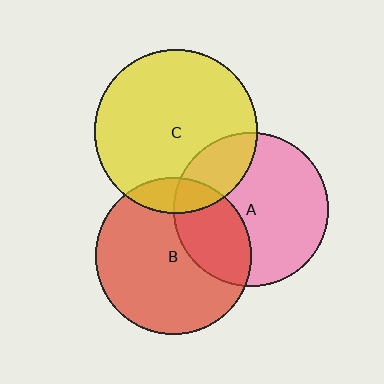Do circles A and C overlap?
Yes.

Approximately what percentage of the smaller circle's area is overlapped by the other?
Approximately 20%.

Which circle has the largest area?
Circle C (yellow).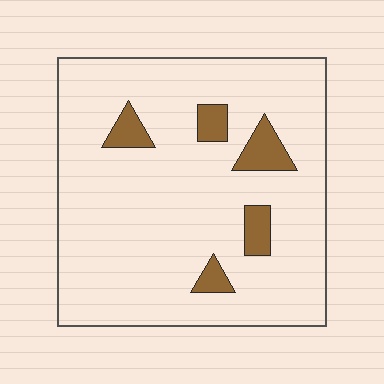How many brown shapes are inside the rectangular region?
5.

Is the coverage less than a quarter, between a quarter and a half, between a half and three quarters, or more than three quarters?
Less than a quarter.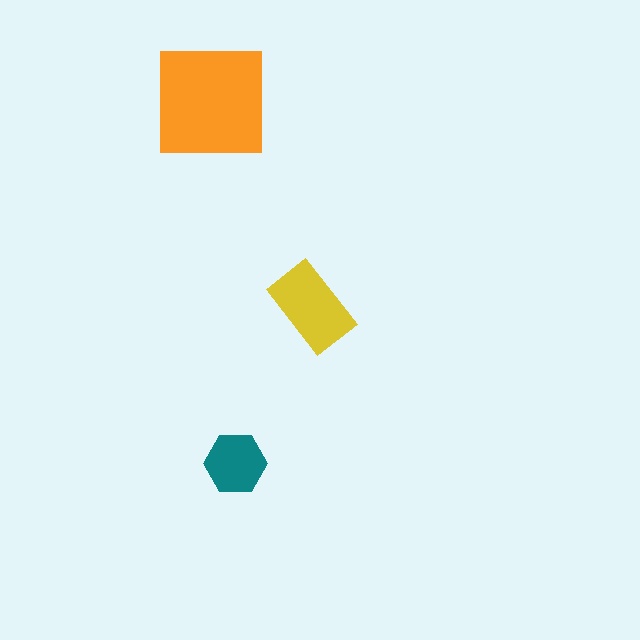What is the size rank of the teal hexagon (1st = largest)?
3rd.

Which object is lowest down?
The teal hexagon is bottommost.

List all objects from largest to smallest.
The orange square, the yellow rectangle, the teal hexagon.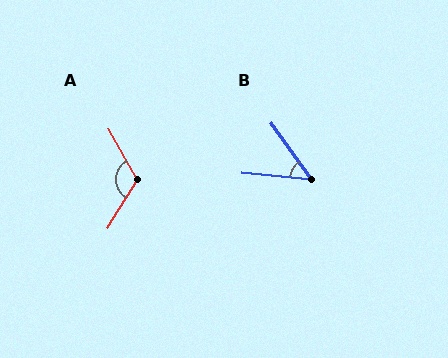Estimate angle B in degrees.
Approximately 49 degrees.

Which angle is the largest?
A, at approximately 119 degrees.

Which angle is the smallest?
B, at approximately 49 degrees.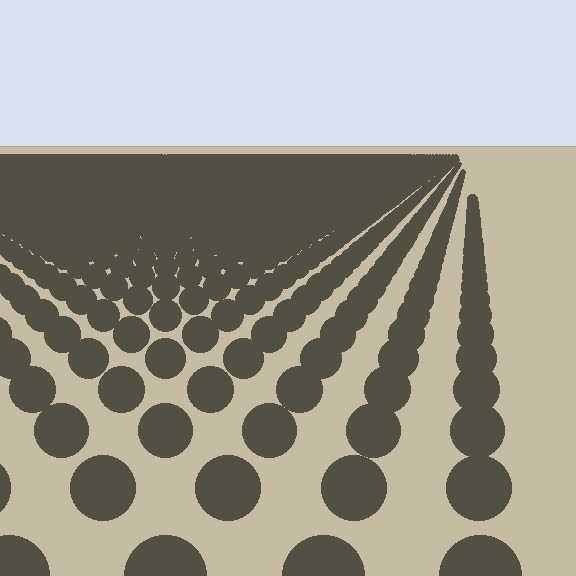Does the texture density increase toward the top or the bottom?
Density increases toward the top.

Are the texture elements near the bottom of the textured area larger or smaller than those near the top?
Larger. Near the bottom, elements are closer to the viewer and appear at a bigger on-screen size.